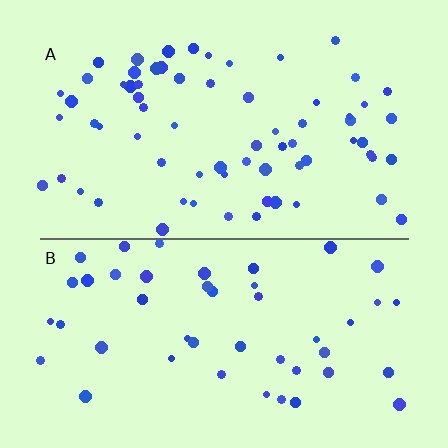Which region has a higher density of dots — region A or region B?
A (the top).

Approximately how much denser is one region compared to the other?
Approximately 1.5× — region A over region B.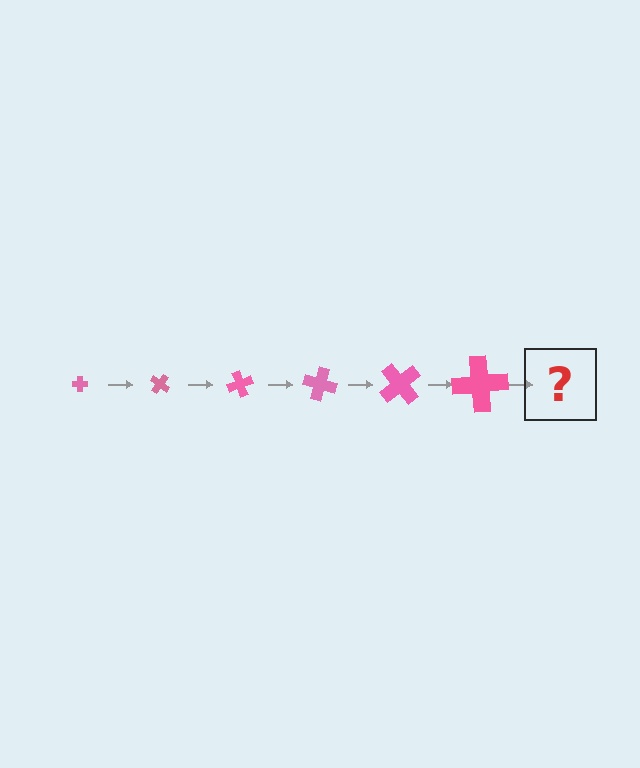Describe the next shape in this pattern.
It should be a cross, larger than the previous one and rotated 210 degrees from the start.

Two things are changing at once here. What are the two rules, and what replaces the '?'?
The two rules are that the cross grows larger each step and it rotates 35 degrees each step. The '?' should be a cross, larger than the previous one and rotated 210 degrees from the start.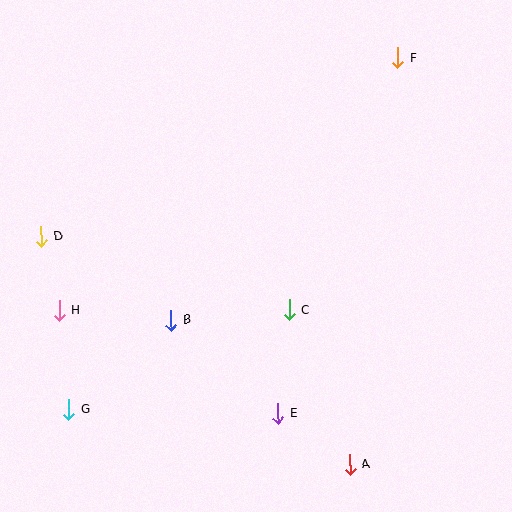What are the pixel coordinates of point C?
Point C is at (289, 310).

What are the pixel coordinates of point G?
Point G is at (69, 409).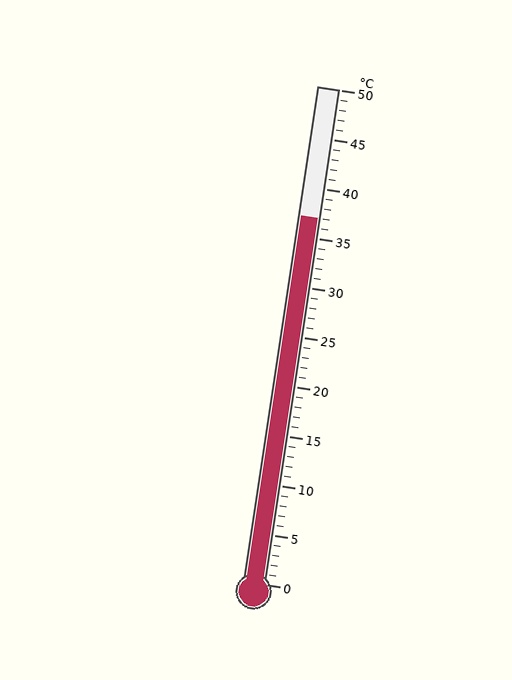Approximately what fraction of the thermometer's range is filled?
The thermometer is filled to approximately 75% of its range.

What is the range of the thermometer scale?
The thermometer scale ranges from 0°C to 50°C.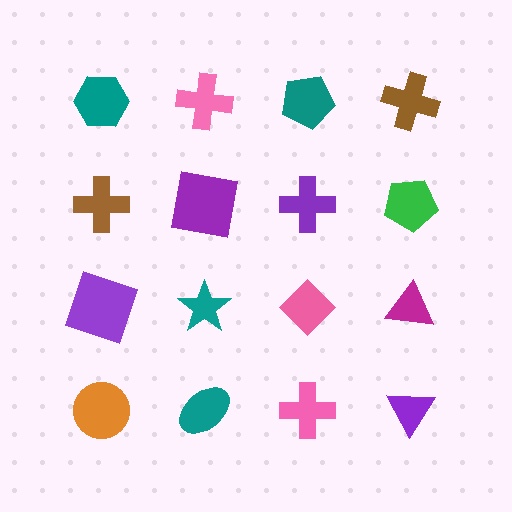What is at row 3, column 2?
A teal star.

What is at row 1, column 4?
A brown cross.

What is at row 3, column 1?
A purple square.